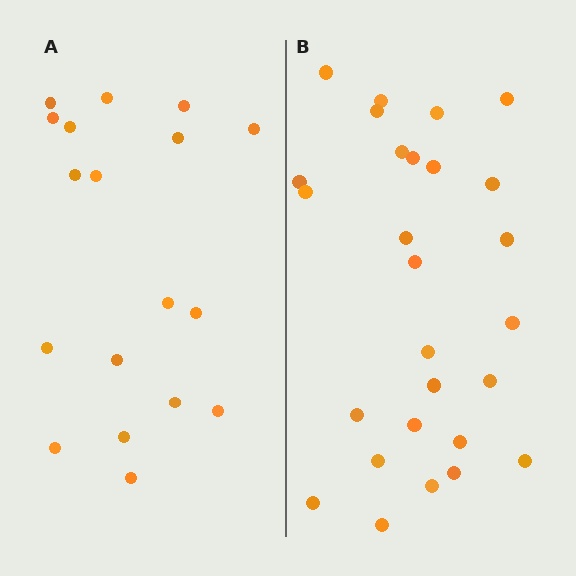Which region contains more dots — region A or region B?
Region B (the right region) has more dots.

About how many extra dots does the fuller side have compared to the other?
Region B has roughly 8 or so more dots than region A.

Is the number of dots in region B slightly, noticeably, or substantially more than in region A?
Region B has substantially more. The ratio is roughly 1.5 to 1.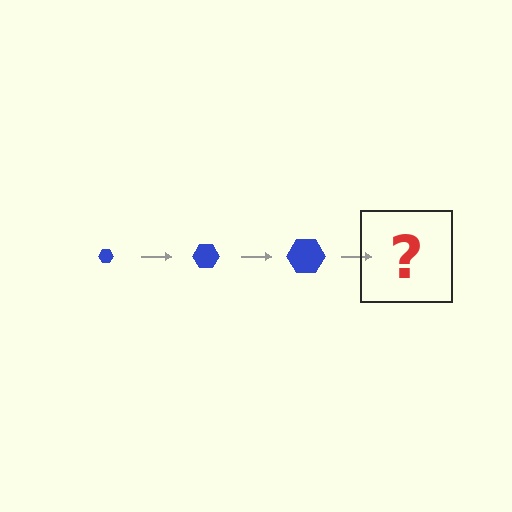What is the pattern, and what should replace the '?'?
The pattern is that the hexagon gets progressively larger each step. The '?' should be a blue hexagon, larger than the previous one.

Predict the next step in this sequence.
The next step is a blue hexagon, larger than the previous one.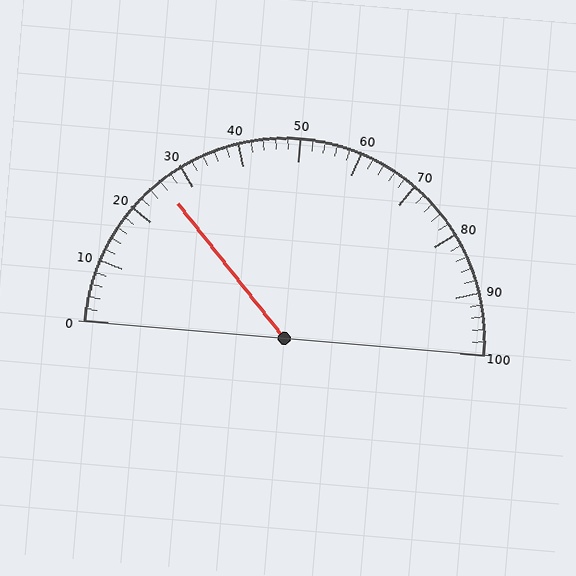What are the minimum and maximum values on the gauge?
The gauge ranges from 0 to 100.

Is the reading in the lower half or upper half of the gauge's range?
The reading is in the lower half of the range (0 to 100).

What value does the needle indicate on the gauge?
The needle indicates approximately 26.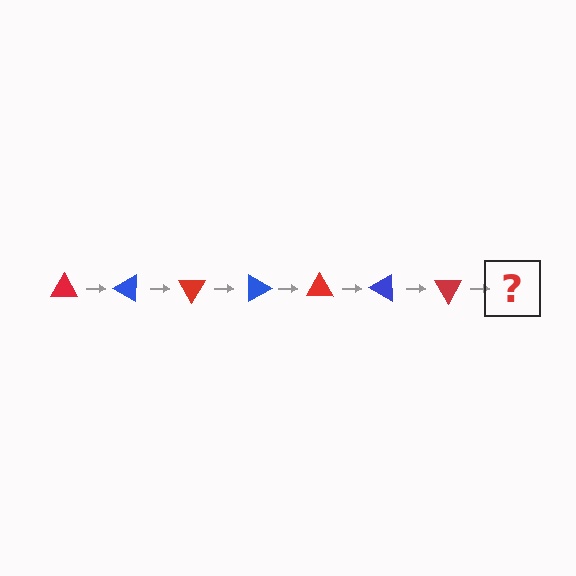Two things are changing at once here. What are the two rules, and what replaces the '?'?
The two rules are that it rotates 30 degrees each step and the color cycles through red and blue. The '?' should be a blue triangle, rotated 210 degrees from the start.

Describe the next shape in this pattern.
It should be a blue triangle, rotated 210 degrees from the start.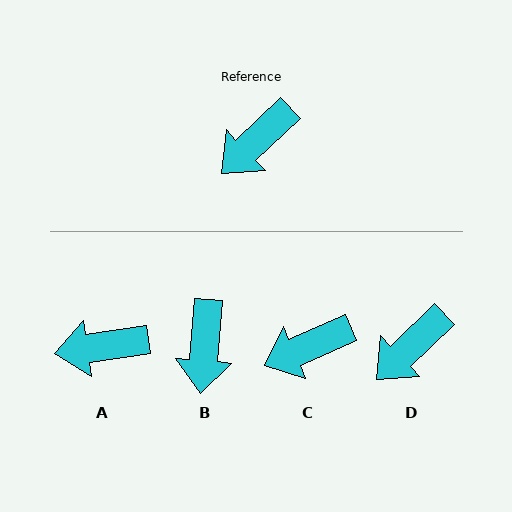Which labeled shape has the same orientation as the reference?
D.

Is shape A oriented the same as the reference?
No, it is off by about 35 degrees.